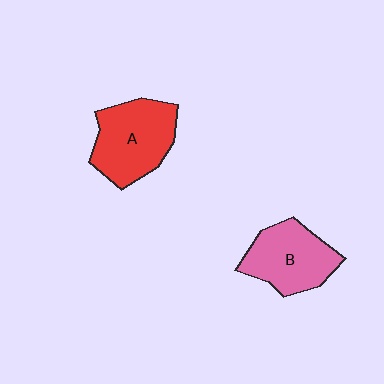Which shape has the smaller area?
Shape B (pink).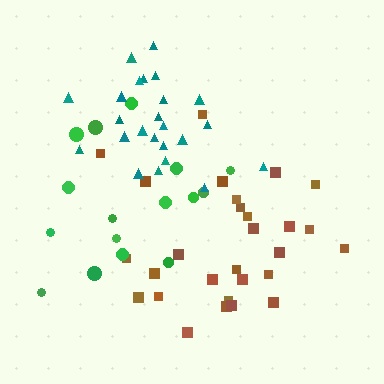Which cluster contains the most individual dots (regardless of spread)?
Brown (28).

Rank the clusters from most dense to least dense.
teal, brown, green.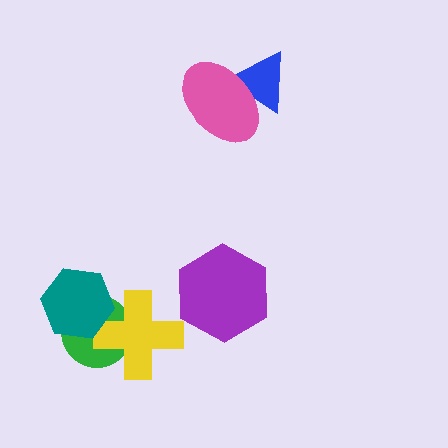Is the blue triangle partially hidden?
Yes, it is partially covered by another shape.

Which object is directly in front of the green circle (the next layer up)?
The yellow cross is directly in front of the green circle.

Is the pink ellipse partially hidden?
No, no other shape covers it.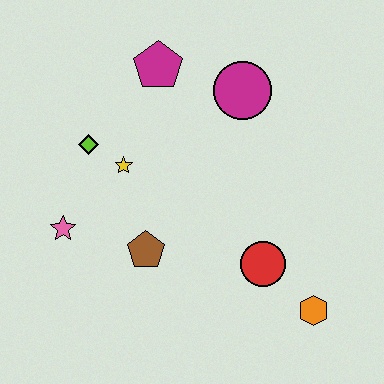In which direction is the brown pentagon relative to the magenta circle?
The brown pentagon is below the magenta circle.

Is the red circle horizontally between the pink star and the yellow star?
No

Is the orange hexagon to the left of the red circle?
No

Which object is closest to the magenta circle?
The magenta pentagon is closest to the magenta circle.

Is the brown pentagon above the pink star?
No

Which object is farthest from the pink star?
The orange hexagon is farthest from the pink star.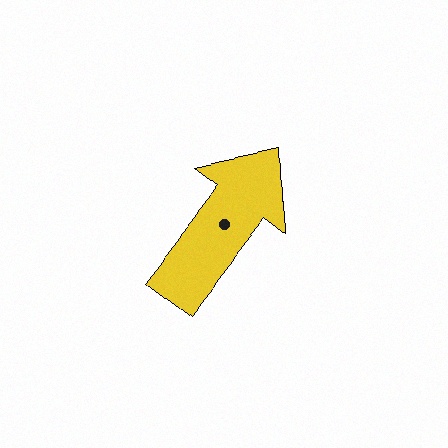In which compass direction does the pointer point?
Northeast.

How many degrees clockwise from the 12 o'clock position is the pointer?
Approximately 38 degrees.